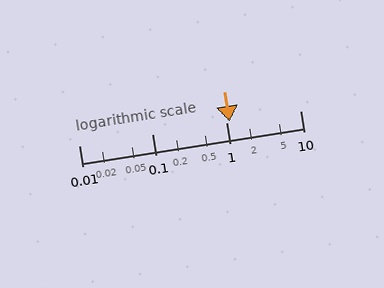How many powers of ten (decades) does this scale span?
The scale spans 3 decades, from 0.01 to 10.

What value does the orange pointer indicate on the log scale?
The pointer indicates approximately 1.1.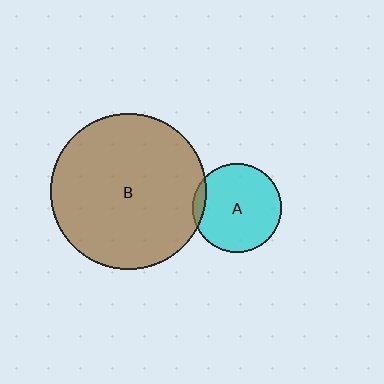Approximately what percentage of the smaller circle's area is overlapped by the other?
Approximately 5%.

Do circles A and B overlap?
Yes.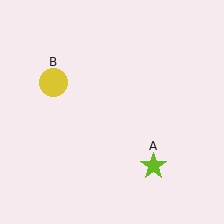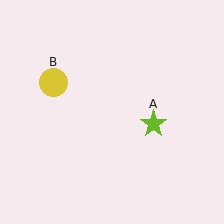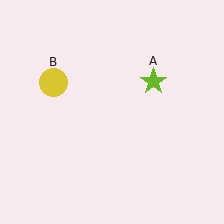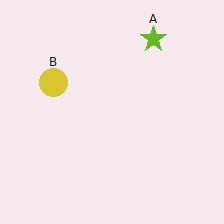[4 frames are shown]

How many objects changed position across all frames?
1 object changed position: lime star (object A).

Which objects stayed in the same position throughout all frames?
Yellow circle (object B) remained stationary.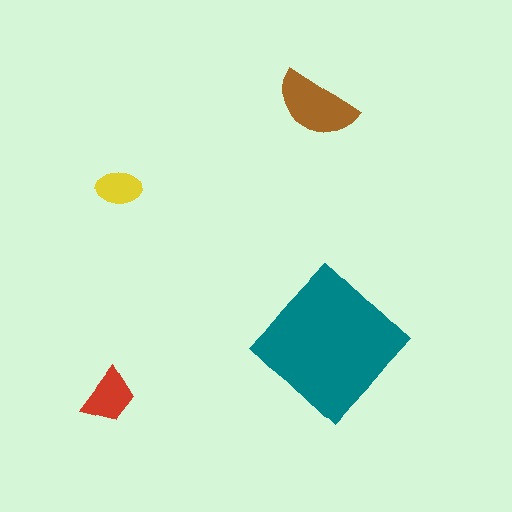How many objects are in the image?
There are 4 objects in the image.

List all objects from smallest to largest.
The yellow ellipse, the red trapezoid, the brown semicircle, the teal diamond.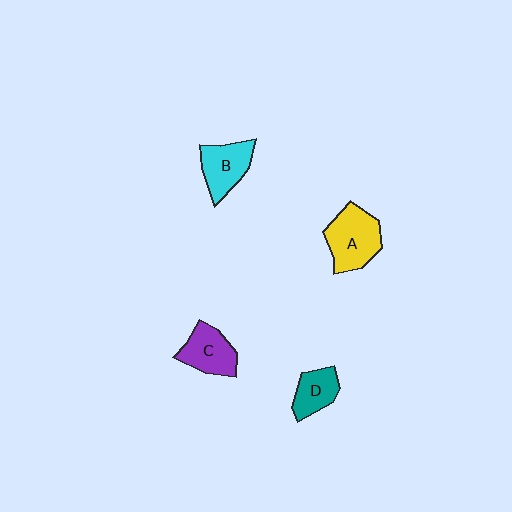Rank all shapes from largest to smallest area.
From largest to smallest: A (yellow), B (cyan), C (purple), D (teal).